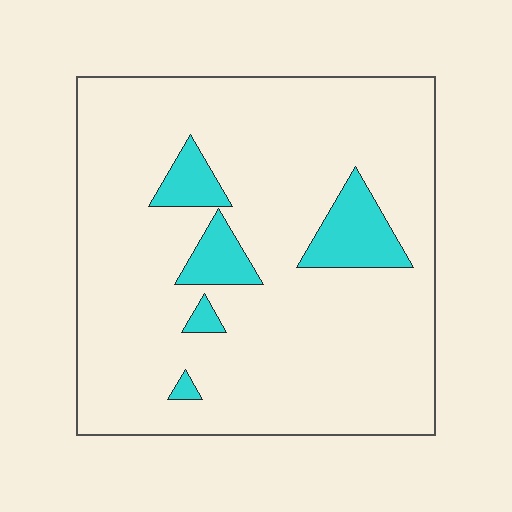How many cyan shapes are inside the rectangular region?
5.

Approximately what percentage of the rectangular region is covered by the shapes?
Approximately 10%.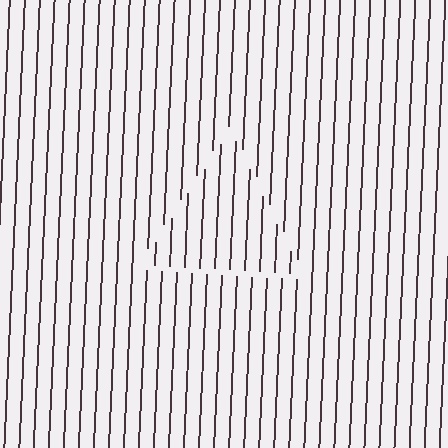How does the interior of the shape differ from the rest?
The interior of the shape contains the same grating, shifted by half a period — the contour is defined by the phase discontinuity where line-ends from the inner and outer gratings abut.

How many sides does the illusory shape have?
3 sides — the line-ends trace a triangle.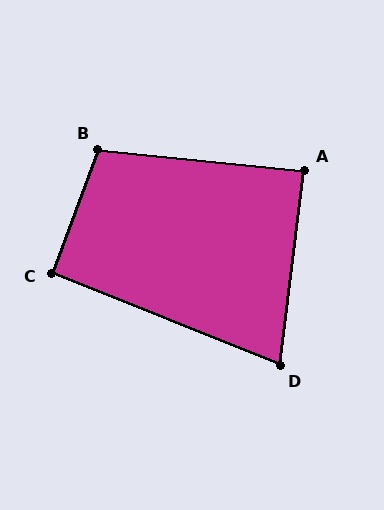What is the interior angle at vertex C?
Approximately 92 degrees (approximately right).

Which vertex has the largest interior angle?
B, at approximately 105 degrees.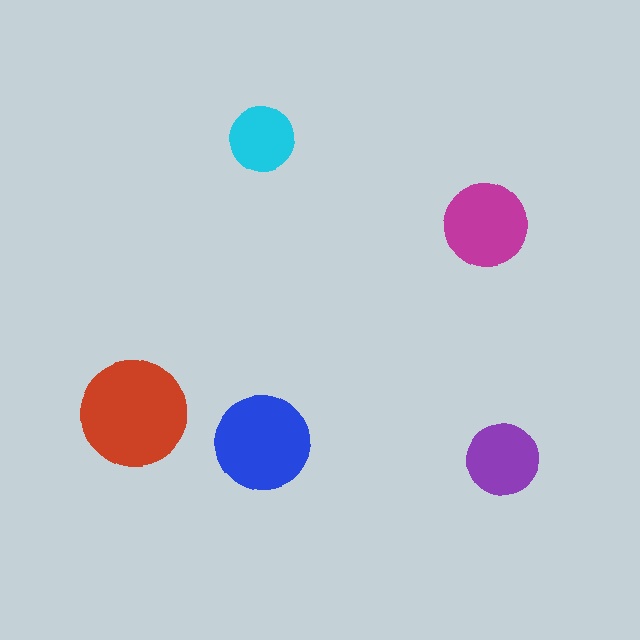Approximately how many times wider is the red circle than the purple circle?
About 1.5 times wider.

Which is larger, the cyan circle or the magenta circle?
The magenta one.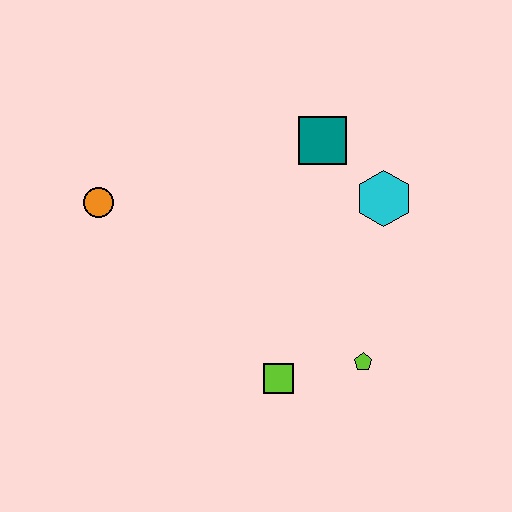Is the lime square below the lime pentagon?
Yes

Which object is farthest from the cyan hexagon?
The orange circle is farthest from the cyan hexagon.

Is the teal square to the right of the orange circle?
Yes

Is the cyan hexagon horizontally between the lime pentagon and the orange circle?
No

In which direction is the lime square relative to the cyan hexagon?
The lime square is below the cyan hexagon.